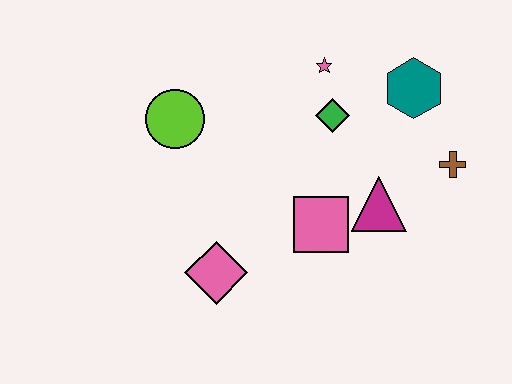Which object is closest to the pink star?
The green diamond is closest to the pink star.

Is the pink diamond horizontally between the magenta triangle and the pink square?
No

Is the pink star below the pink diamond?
No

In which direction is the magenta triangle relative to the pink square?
The magenta triangle is to the right of the pink square.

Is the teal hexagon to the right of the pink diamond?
Yes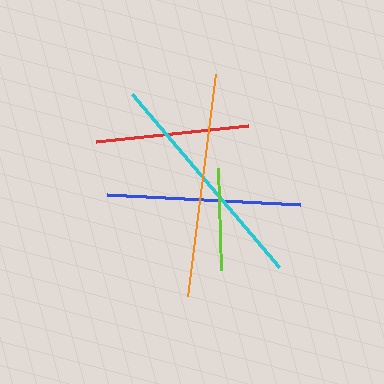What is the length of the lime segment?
The lime segment is approximately 102 pixels long.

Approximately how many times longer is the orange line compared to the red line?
The orange line is approximately 1.5 times the length of the red line.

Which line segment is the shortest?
The lime line is the shortest at approximately 102 pixels.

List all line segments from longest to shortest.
From longest to shortest: cyan, orange, blue, red, lime.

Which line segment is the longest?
The cyan line is the longest at approximately 227 pixels.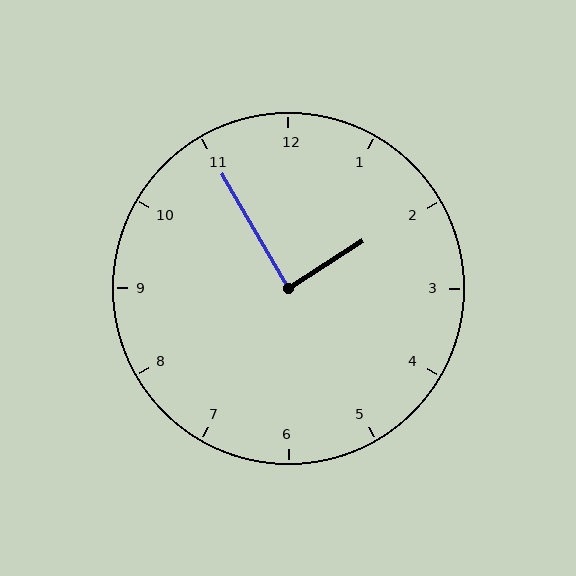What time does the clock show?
1:55.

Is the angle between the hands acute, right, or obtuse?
It is right.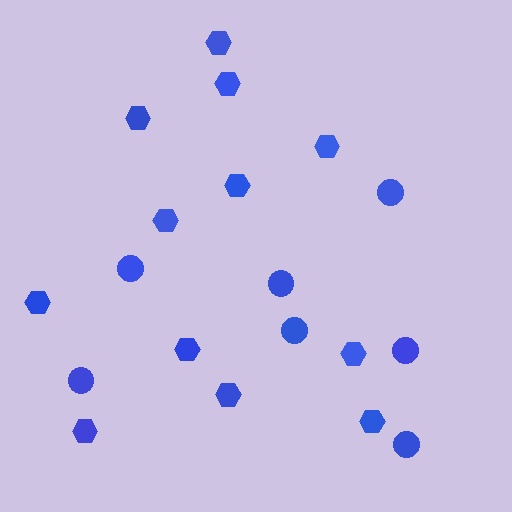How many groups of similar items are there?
There are 2 groups: one group of hexagons (12) and one group of circles (7).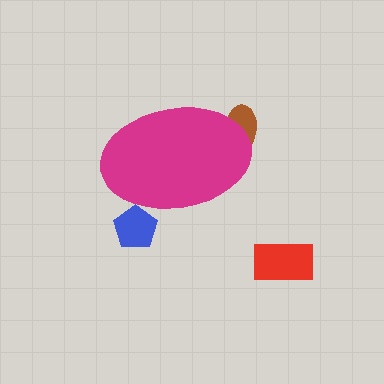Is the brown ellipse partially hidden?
Yes, the brown ellipse is partially hidden behind the magenta ellipse.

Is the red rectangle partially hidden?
No, the red rectangle is fully visible.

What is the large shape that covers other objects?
A magenta ellipse.